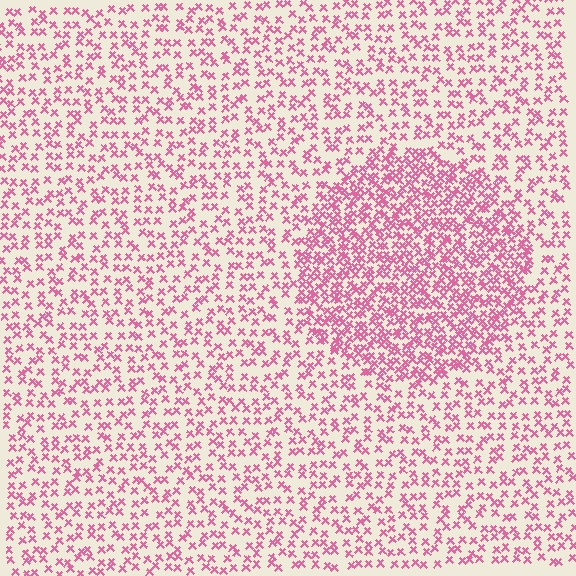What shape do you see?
I see a circle.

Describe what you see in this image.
The image contains small pink elements arranged at two different densities. A circle-shaped region is visible where the elements are more densely packed than the surrounding area.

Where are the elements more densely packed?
The elements are more densely packed inside the circle boundary.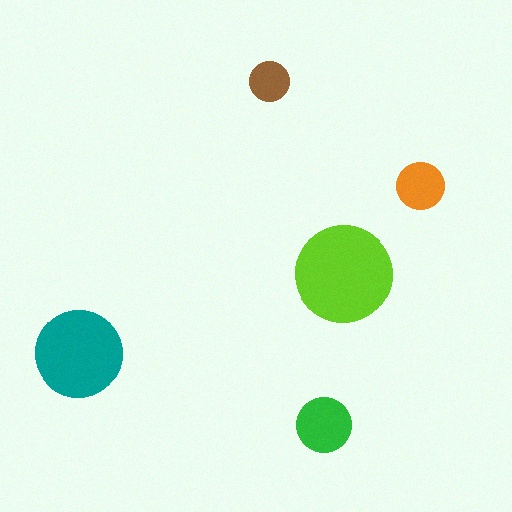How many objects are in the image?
There are 5 objects in the image.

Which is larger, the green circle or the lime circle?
The lime one.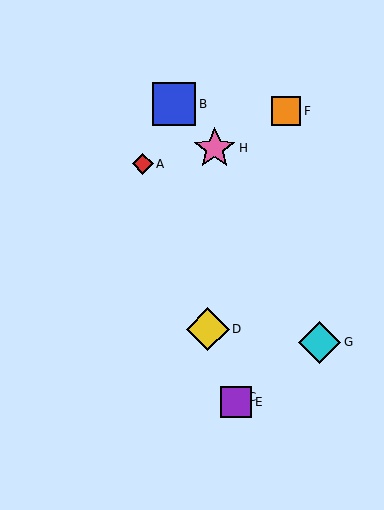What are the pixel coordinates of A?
Object A is at (143, 164).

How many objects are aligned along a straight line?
4 objects (A, C, D, E) are aligned along a straight line.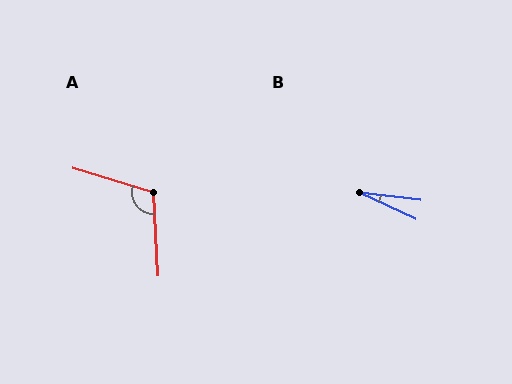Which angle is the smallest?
B, at approximately 18 degrees.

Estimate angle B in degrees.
Approximately 18 degrees.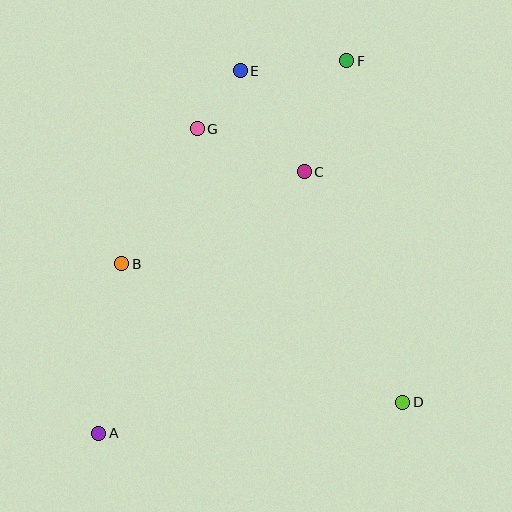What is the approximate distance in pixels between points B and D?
The distance between B and D is approximately 313 pixels.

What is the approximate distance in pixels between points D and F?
The distance between D and F is approximately 346 pixels.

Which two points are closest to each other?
Points E and G are closest to each other.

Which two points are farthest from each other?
Points A and F are farthest from each other.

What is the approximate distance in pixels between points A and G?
The distance between A and G is approximately 320 pixels.